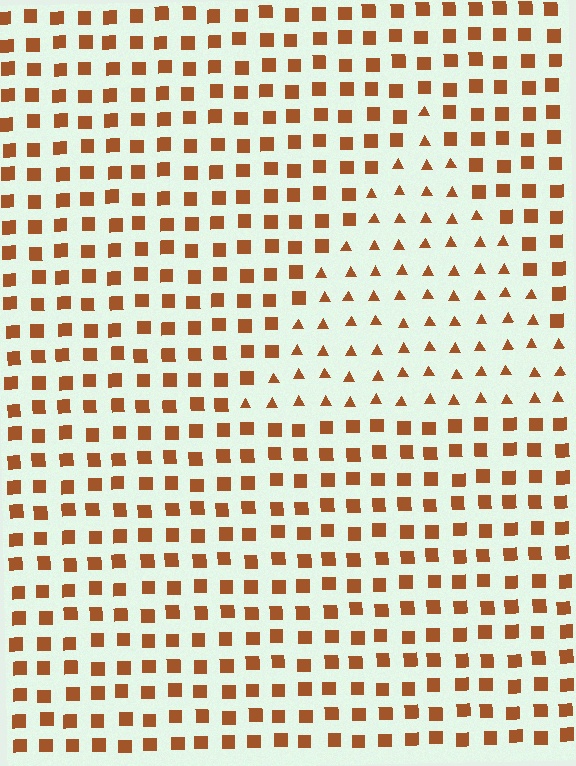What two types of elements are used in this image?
The image uses triangles inside the triangle region and squares outside it.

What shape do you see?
I see a triangle.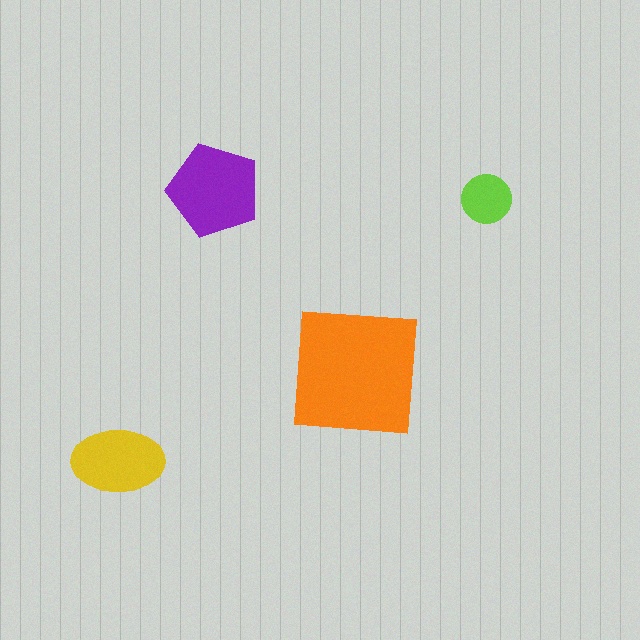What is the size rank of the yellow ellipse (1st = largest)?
3rd.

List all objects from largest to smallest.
The orange square, the purple pentagon, the yellow ellipse, the lime circle.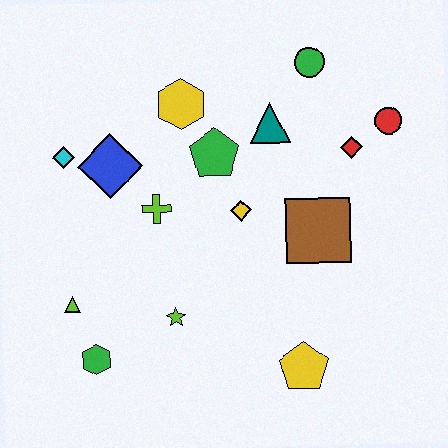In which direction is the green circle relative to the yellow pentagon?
The green circle is above the yellow pentagon.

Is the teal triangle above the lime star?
Yes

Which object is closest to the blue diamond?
The cyan diamond is closest to the blue diamond.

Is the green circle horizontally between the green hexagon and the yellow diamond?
No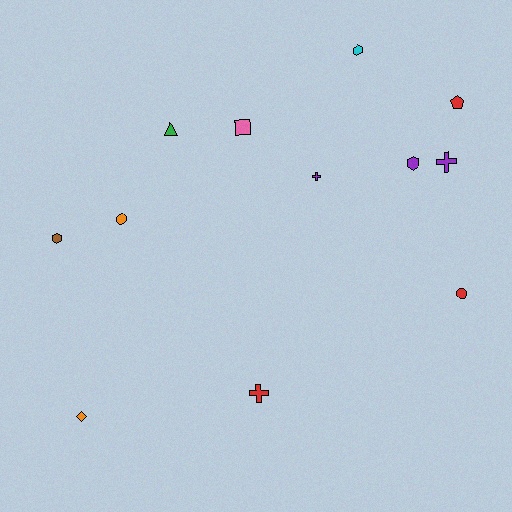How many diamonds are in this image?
There is 1 diamond.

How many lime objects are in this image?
There are no lime objects.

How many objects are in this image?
There are 12 objects.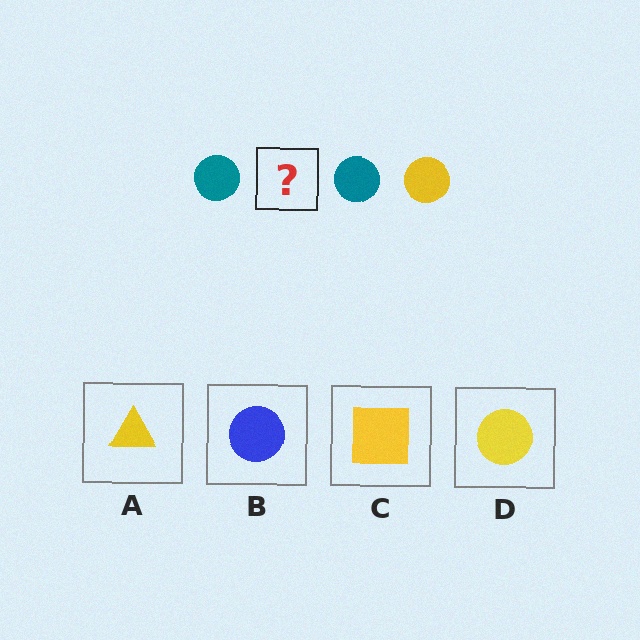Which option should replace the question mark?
Option D.